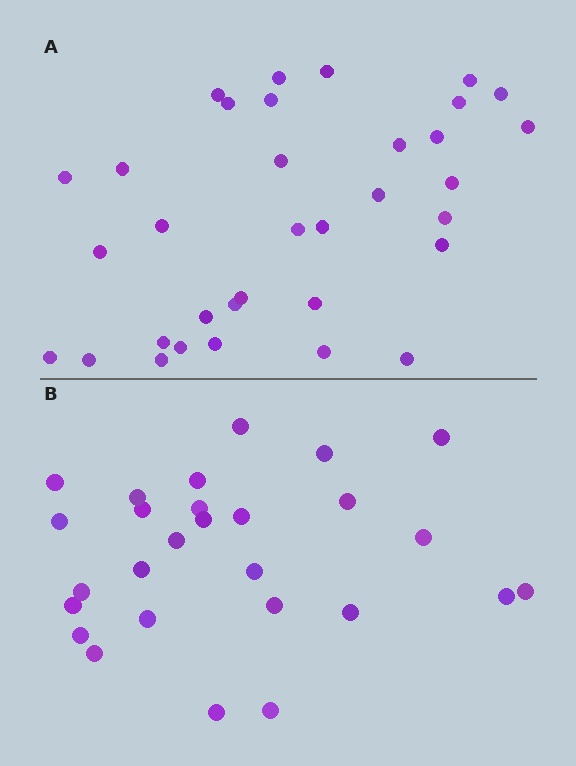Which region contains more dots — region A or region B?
Region A (the top region) has more dots.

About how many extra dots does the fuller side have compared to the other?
Region A has roughly 8 or so more dots than region B.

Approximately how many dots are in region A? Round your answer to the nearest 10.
About 30 dots. (The exact count is 34, which rounds to 30.)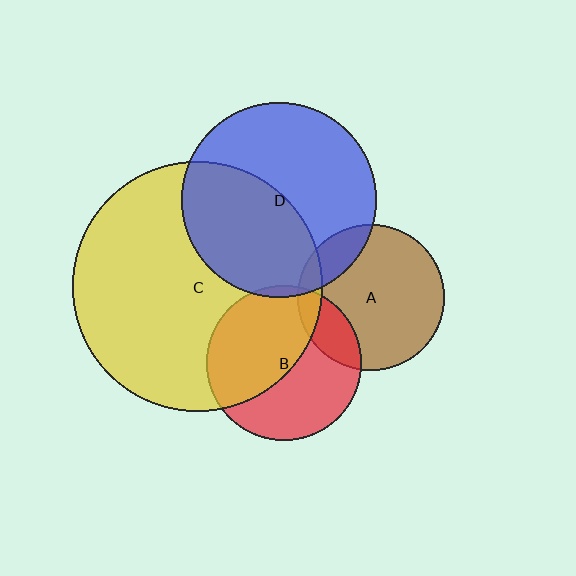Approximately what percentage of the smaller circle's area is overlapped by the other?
Approximately 10%.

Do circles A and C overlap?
Yes.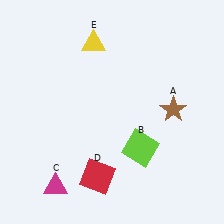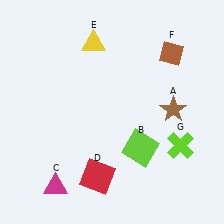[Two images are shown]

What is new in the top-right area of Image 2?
A brown diamond (F) was added in the top-right area of Image 2.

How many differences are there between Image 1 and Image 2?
There are 2 differences between the two images.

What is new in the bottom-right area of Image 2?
A lime cross (G) was added in the bottom-right area of Image 2.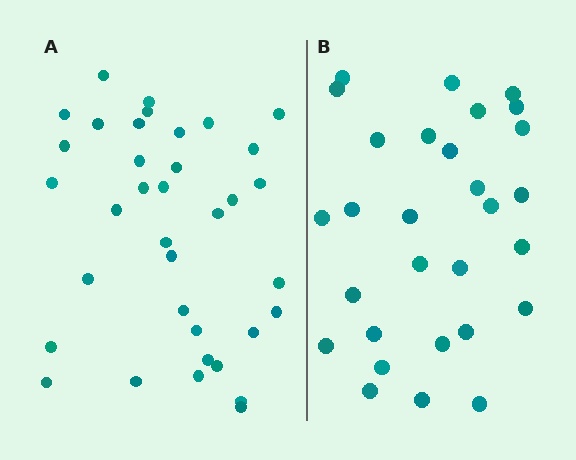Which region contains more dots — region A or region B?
Region A (the left region) has more dots.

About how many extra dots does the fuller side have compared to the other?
Region A has roughly 8 or so more dots than region B.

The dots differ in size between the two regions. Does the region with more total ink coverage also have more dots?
No. Region B has more total ink coverage because its dots are larger, but region A actually contains more individual dots. Total area can be misleading — the number of items is what matters here.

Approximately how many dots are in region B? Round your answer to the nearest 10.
About 30 dots. (The exact count is 29, which rounds to 30.)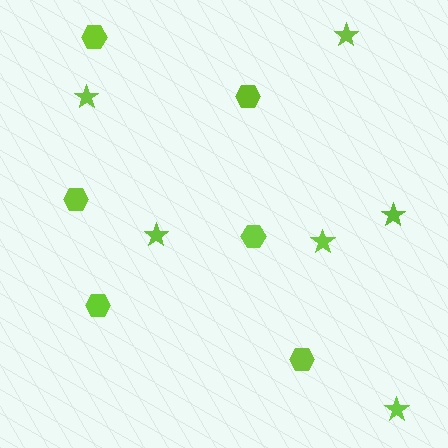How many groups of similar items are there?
There are 2 groups: one group of stars (6) and one group of hexagons (6).